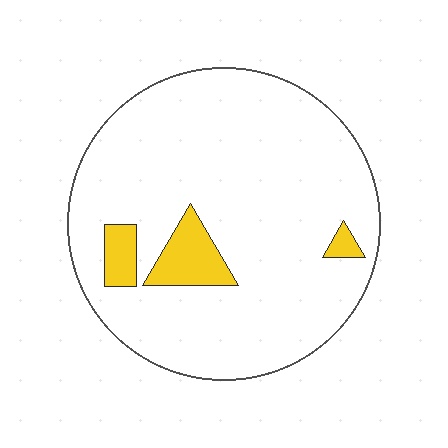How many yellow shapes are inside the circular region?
3.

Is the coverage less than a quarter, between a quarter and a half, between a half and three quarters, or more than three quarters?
Less than a quarter.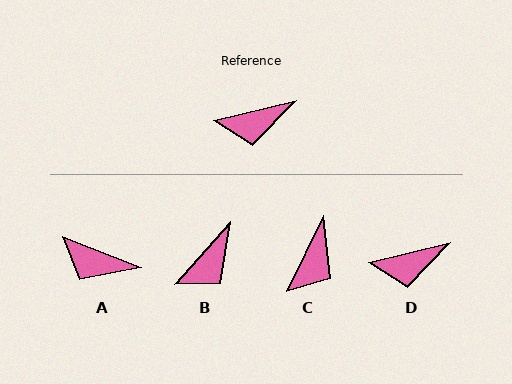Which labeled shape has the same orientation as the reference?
D.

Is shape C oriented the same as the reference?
No, it is off by about 50 degrees.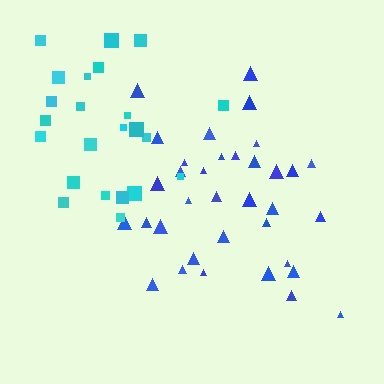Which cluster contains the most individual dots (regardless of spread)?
Blue (35).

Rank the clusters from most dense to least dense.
blue, cyan.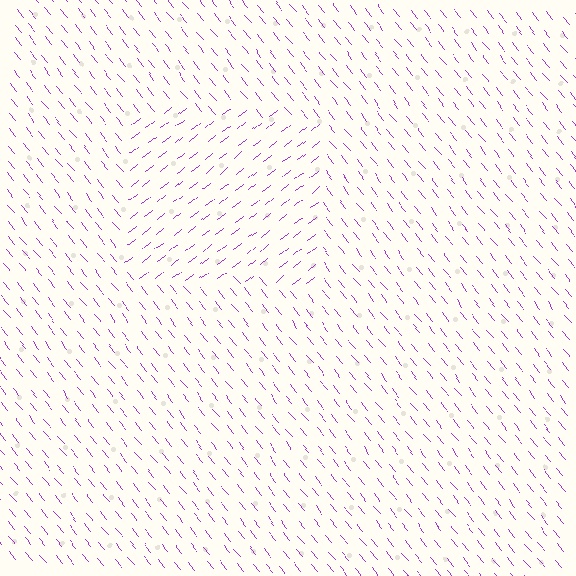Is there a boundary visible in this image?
Yes, there is a texture boundary formed by a change in line orientation.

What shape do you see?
I see a rectangle.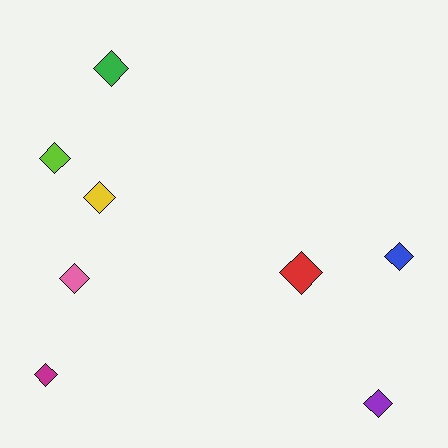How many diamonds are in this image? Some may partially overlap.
There are 8 diamonds.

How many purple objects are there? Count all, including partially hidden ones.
There is 1 purple object.